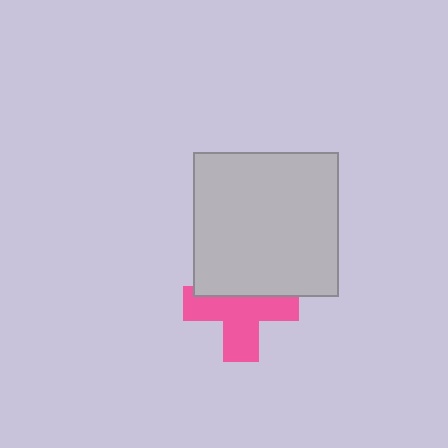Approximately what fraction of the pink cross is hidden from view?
Roughly 38% of the pink cross is hidden behind the light gray square.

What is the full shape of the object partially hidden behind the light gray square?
The partially hidden object is a pink cross.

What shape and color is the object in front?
The object in front is a light gray square.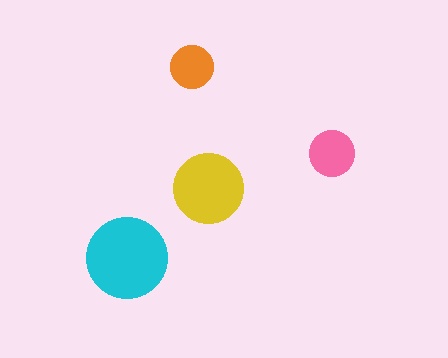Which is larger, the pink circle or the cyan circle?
The cyan one.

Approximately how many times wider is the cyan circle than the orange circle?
About 2 times wider.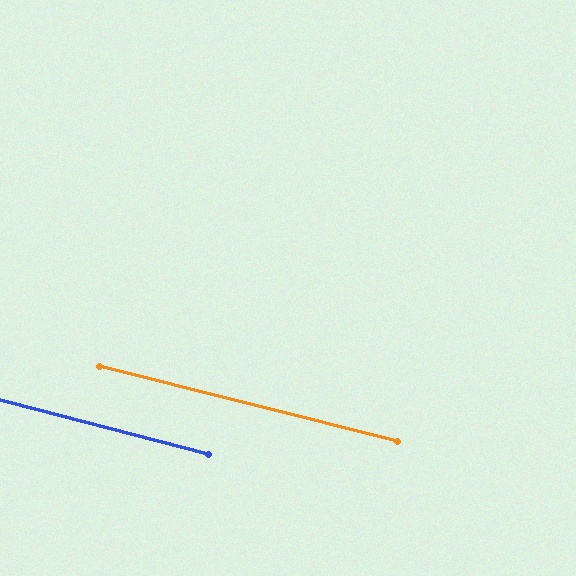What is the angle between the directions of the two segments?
Approximately 1 degree.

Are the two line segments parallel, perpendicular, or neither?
Parallel — their directions differ by only 0.5°.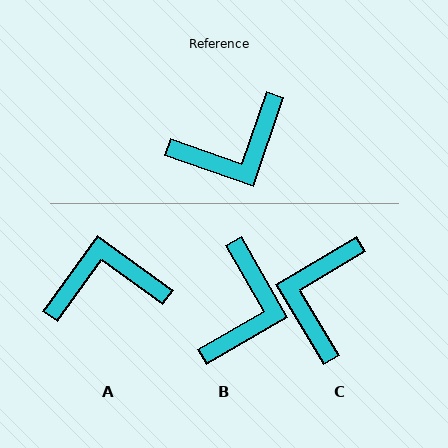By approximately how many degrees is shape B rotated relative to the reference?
Approximately 49 degrees counter-clockwise.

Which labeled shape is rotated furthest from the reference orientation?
A, about 163 degrees away.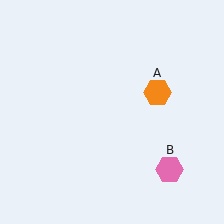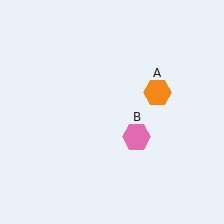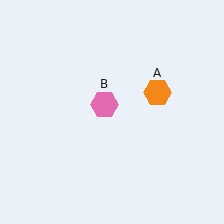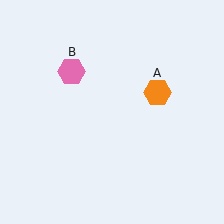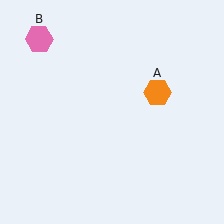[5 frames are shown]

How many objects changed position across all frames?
1 object changed position: pink hexagon (object B).